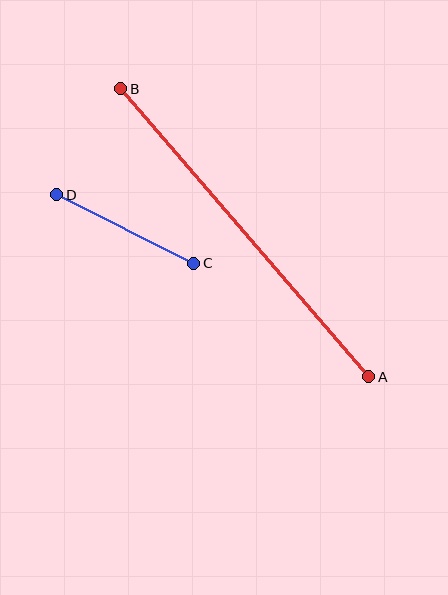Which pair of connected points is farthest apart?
Points A and B are farthest apart.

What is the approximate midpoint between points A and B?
The midpoint is at approximately (245, 233) pixels.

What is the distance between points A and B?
The distance is approximately 380 pixels.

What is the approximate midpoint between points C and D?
The midpoint is at approximately (125, 229) pixels.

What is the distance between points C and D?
The distance is approximately 153 pixels.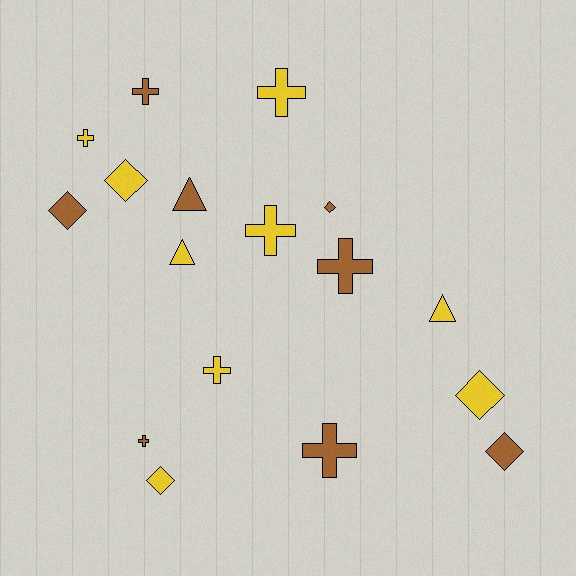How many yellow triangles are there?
There are 2 yellow triangles.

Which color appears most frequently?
Yellow, with 9 objects.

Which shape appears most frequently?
Cross, with 8 objects.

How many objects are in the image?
There are 17 objects.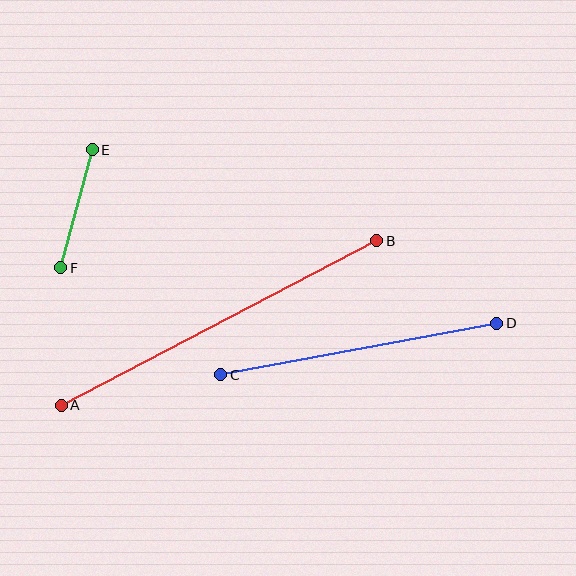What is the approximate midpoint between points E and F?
The midpoint is at approximately (76, 209) pixels.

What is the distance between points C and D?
The distance is approximately 281 pixels.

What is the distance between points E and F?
The distance is approximately 122 pixels.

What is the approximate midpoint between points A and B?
The midpoint is at approximately (219, 323) pixels.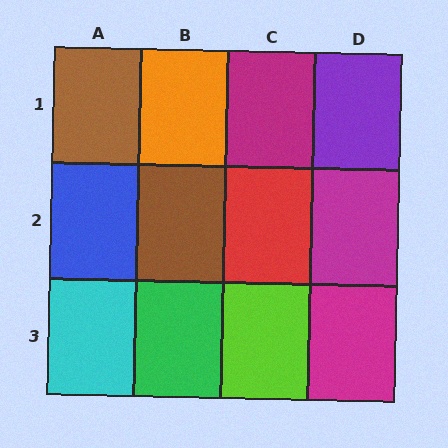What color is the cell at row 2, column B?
Brown.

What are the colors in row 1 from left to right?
Brown, orange, magenta, purple.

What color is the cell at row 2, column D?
Magenta.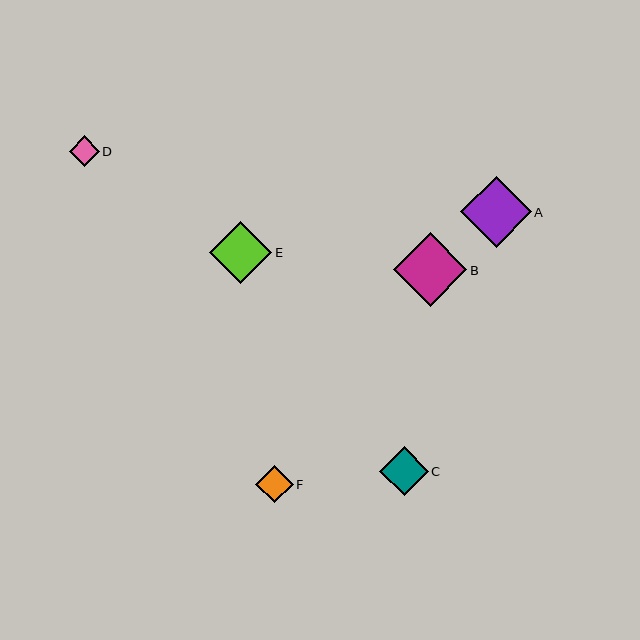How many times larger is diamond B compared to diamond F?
Diamond B is approximately 1.9 times the size of diamond F.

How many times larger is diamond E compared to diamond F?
Diamond E is approximately 1.7 times the size of diamond F.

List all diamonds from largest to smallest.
From largest to smallest: B, A, E, C, F, D.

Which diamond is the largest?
Diamond B is the largest with a size of approximately 73 pixels.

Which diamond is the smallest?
Diamond D is the smallest with a size of approximately 30 pixels.